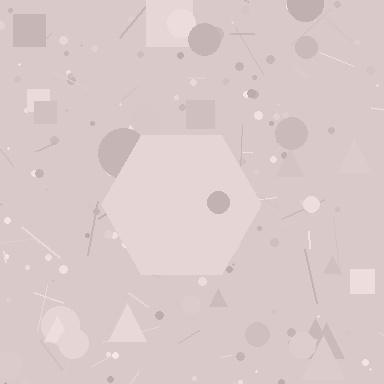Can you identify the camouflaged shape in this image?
The camouflaged shape is a hexagon.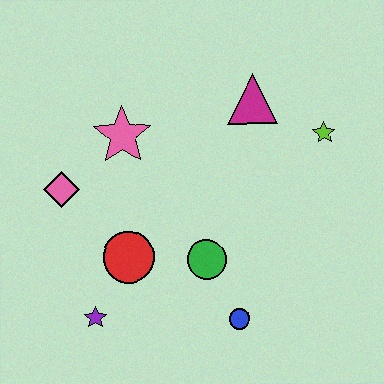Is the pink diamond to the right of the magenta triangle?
No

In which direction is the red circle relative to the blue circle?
The red circle is to the left of the blue circle.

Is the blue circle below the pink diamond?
Yes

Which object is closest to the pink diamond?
The pink star is closest to the pink diamond.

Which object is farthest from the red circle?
The lime star is farthest from the red circle.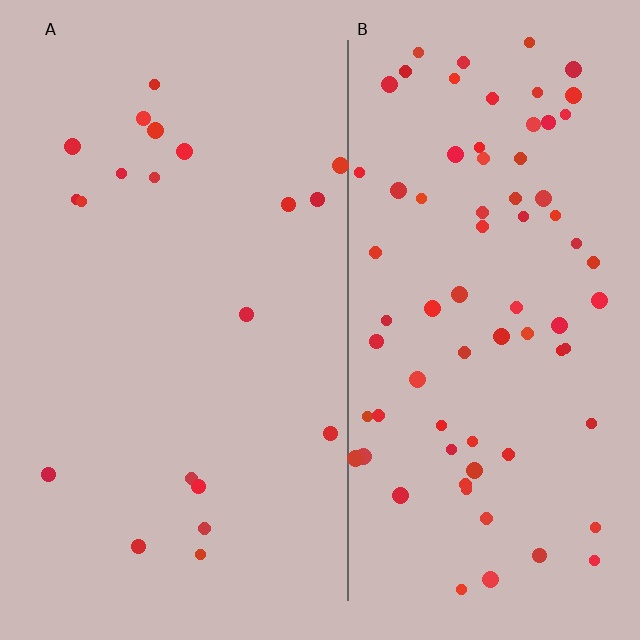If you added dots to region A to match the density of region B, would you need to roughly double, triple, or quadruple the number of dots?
Approximately quadruple.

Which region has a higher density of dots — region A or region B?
B (the right).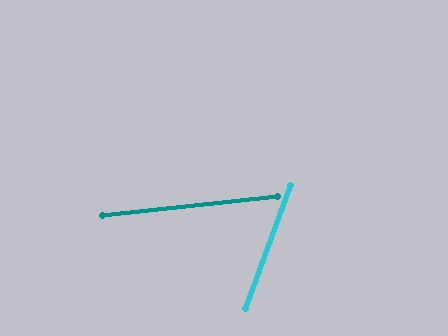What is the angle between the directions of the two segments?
Approximately 64 degrees.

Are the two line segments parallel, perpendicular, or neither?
Neither parallel nor perpendicular — they differ by about 64°.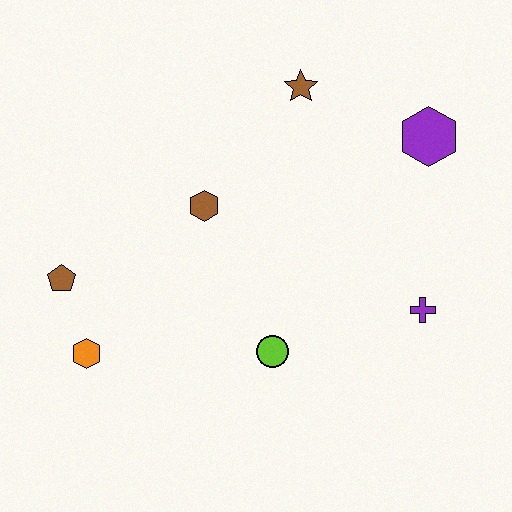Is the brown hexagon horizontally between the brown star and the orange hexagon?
Yes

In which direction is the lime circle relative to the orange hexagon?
The lime circle is to the right of the orange hexagon.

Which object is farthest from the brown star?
The orange hexagon is farthest from the brown star.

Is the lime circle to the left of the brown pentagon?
No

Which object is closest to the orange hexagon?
The brown pentagon is closest to the orange hexagon.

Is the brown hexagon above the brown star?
No